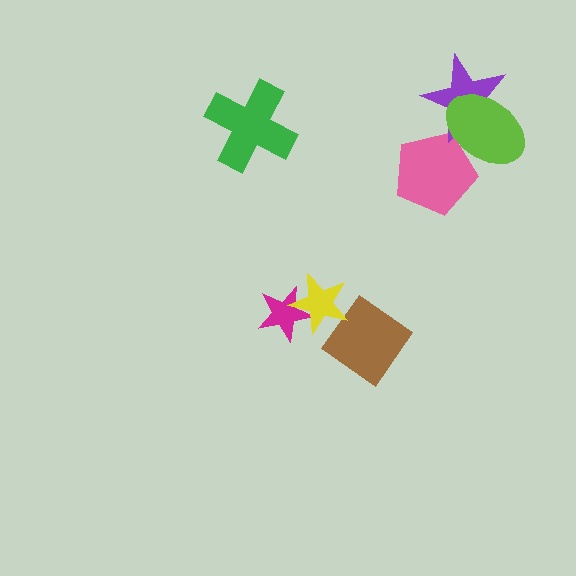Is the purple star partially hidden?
Yes, it is partially covered by another shape.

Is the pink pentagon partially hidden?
Yes, it is partially covered by another shape.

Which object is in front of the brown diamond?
The yellow star is in front of the brown diamond.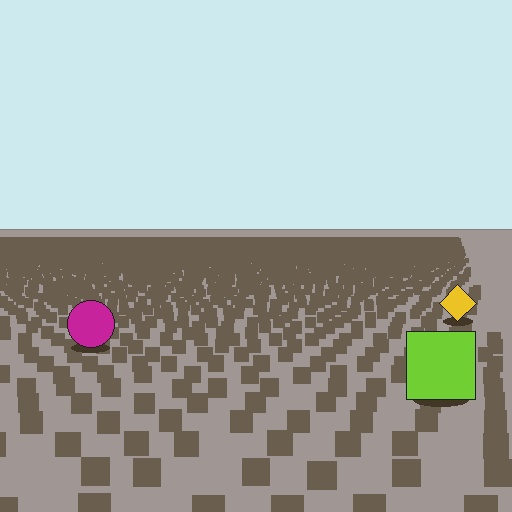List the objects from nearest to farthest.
From nearest to farthest: the lime square, the magenta circle, the yellow diamond.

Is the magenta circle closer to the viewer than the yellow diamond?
Yes. The magenta circle is closer — you can tell from the texture gradient: the ground texture is coarser near it.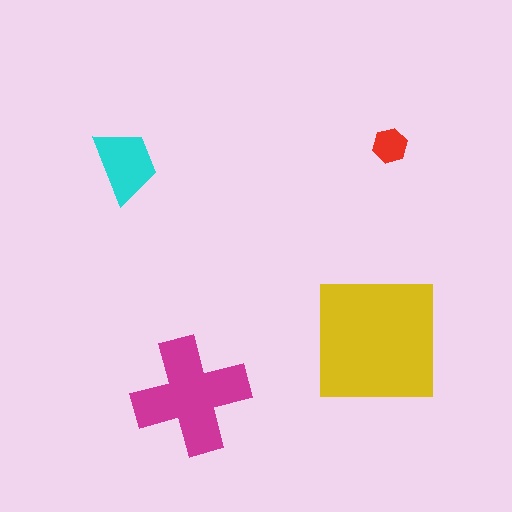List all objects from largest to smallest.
The yellow square, the magenta cross, the cyan trapezoid, the red hexagon.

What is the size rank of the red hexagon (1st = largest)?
4th.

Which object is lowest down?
The magenta cross is bottommost.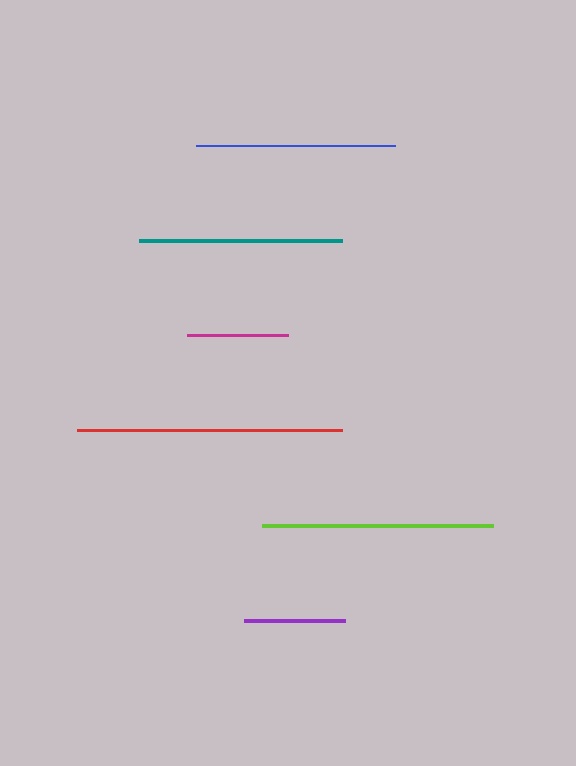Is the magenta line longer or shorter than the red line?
The red line is longer than the magenta line.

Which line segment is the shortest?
The purple line is the shortest at approximately 101 pixels.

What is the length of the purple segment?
The purple segment is approximately 101 pixels long.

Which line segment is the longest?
The red line is the longest at approximately 264 pixels.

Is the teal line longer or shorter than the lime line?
The lime line is longer than the teal line.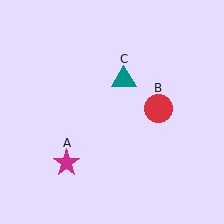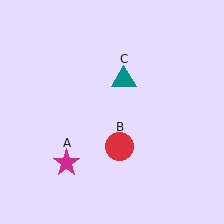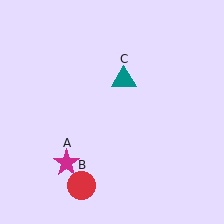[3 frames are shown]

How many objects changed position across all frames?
1 object changed position: red circle (object B).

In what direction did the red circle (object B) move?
The red circle (object B) moved down and to the left.